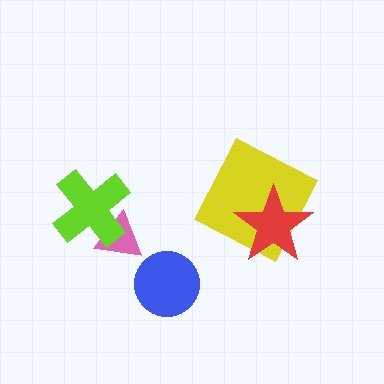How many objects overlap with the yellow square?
1 object overlaps with the yellow square.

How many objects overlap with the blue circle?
0 objects overlap with the blue circle.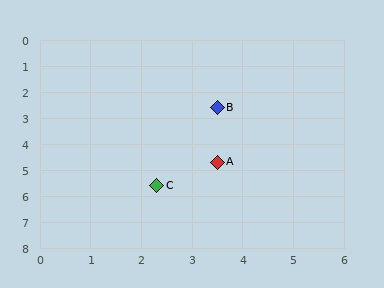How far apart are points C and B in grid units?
Points C and B are about 3.2 grid units apart.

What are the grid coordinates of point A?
Point A is at approximately (3.5, 4.7).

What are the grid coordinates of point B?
Point B is at approximately (3.5, 2.6).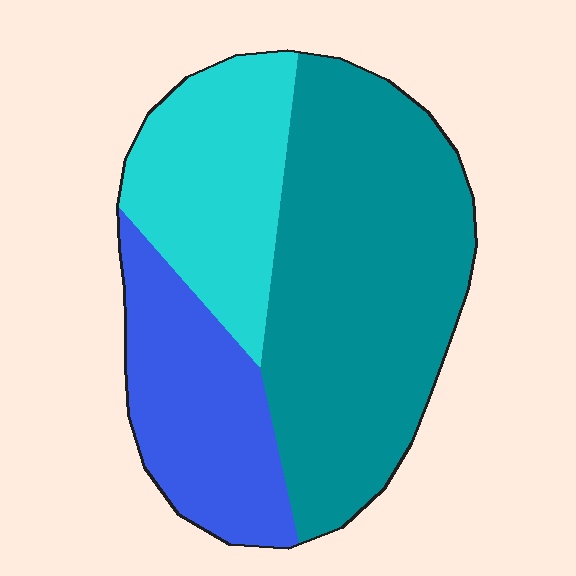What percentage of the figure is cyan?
Cyan covers about 25% of the figure.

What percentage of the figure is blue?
Blue covers roughly 25% of the figure.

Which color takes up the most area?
Teal, at roughly 50%.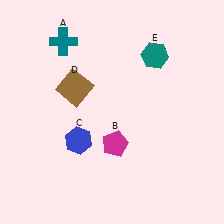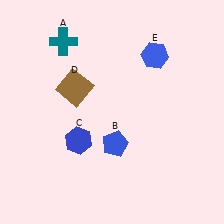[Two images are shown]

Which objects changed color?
B changed from magenta to blue. E changed from teal to blue.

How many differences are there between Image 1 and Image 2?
There are 2 differences between the two images.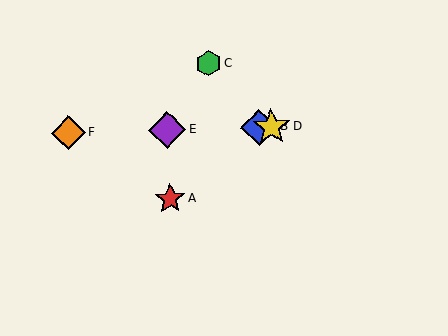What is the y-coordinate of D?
Object D is at y≈127.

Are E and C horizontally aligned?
No, E is at y≈130 and C is at y≈63.